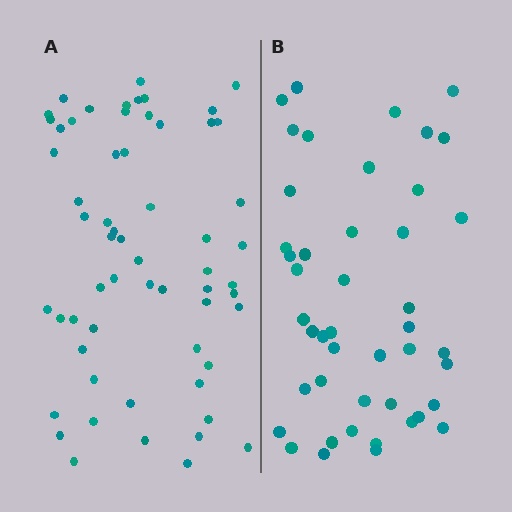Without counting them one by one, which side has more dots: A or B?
Region A (the left region) has more dots.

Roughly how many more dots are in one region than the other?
Region A has approximately 15 more dots than region B.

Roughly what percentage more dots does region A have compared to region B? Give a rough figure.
About 35% more.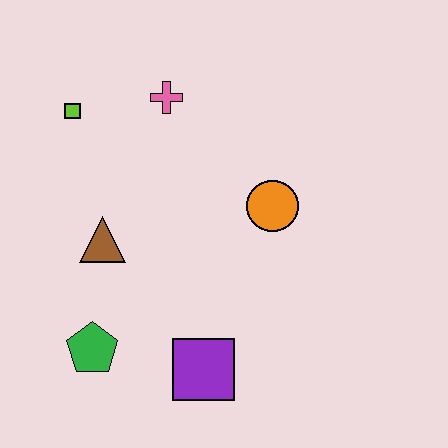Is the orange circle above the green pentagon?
Yes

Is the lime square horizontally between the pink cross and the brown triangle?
No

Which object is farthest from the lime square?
The purple square is farthest from the lime square.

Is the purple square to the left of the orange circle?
Yes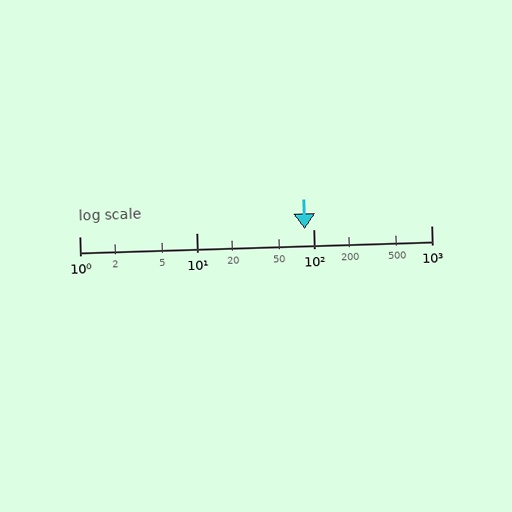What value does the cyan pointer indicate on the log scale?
The pointer indicates approximately 84.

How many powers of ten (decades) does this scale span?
The scale spans 3 decades, from 1 to 1000.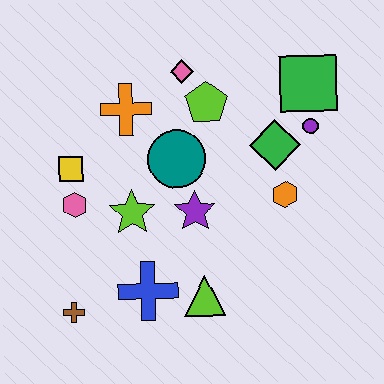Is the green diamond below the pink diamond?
Yes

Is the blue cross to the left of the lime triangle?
Yes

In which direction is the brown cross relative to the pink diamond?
The brown cross is below the pink diamond.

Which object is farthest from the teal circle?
The brown cross is farthest from the teal circle.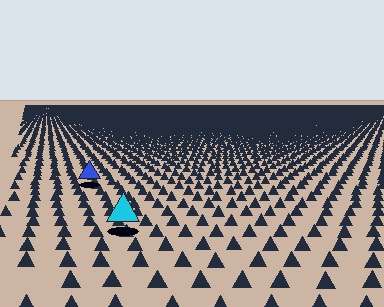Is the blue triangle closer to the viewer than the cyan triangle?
No. The cyan triangle is closer — you can tell from the texture gradient: the ground texture is coarser near it.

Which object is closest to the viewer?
The cyan triangle is closest. The texture marks near it are larger and more spread out.